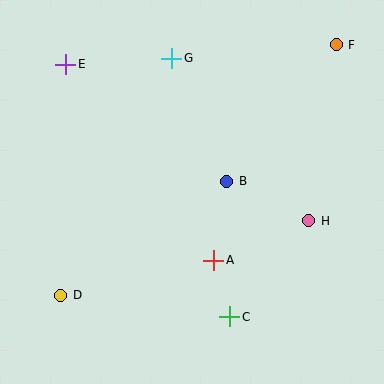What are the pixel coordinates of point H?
Point H is at (309, 221).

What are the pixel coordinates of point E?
Point E is at (66, 65).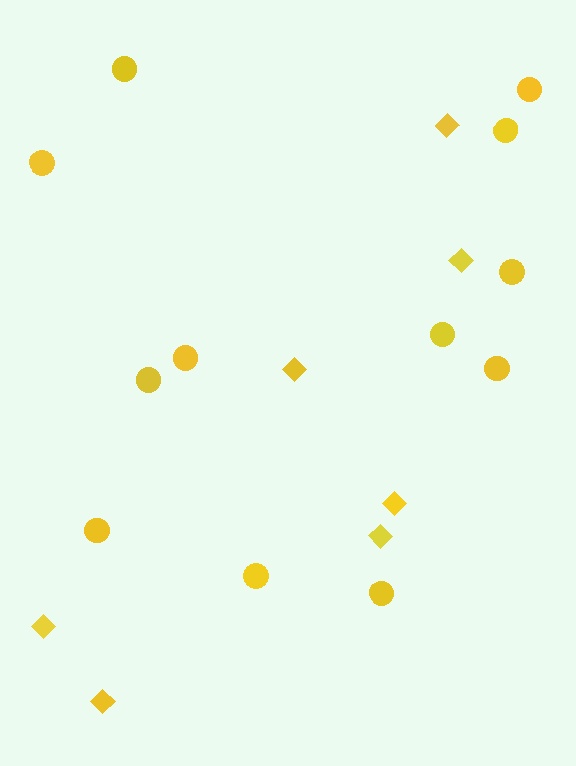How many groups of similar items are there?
There are 2 groups: one group of circles (12) and one group of diamonds (7).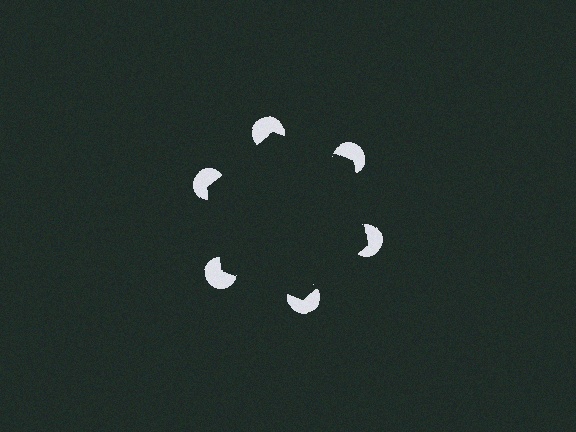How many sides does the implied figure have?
6 sides.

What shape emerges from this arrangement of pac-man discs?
An illusory hexagon — its edges are inferred from the aligned wedge cuts in the pac-man discs, not physically drawn.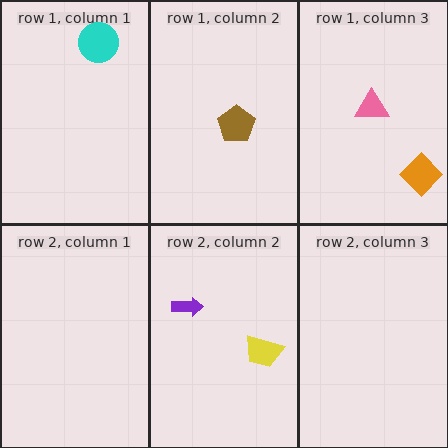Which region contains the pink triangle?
The row 1, column 3 region.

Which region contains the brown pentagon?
The row 1, column 2 region.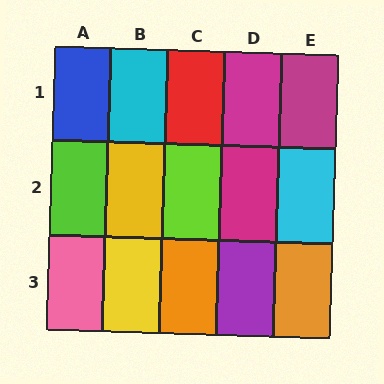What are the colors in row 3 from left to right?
Pink, yellow, orange, purple, orange.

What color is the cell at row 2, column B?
Yellow.